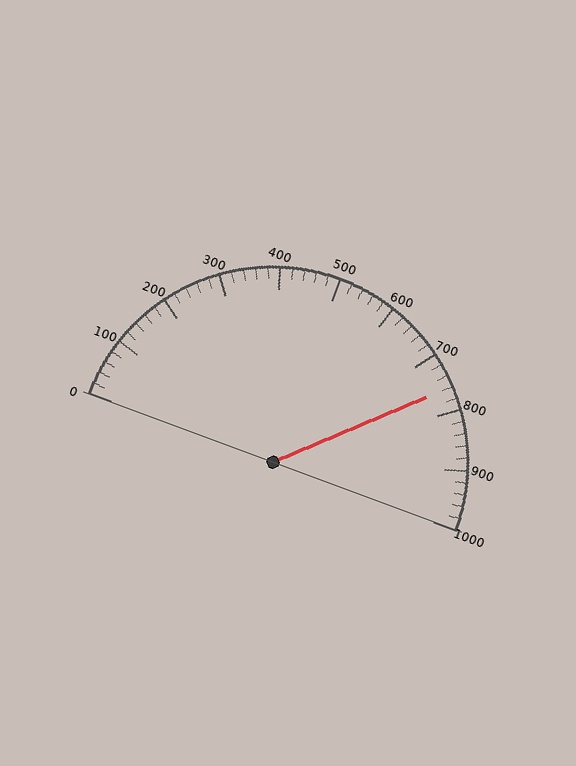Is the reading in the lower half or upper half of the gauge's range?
The reading is in the upper half of the range (0 to 1000).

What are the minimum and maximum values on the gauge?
The gauge ranges from 0 to 1000.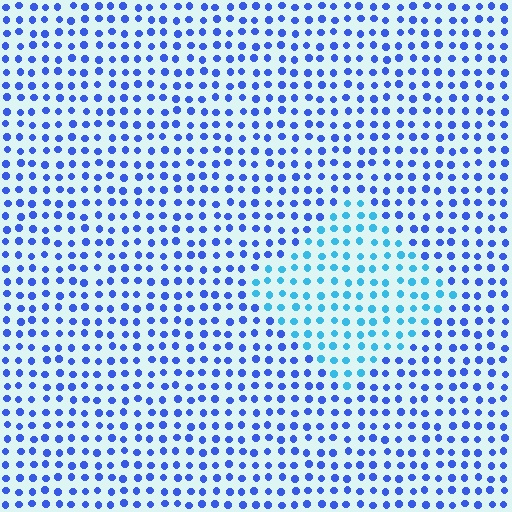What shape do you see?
I see a diamond.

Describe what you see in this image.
The image is filled with small blue elements in a uniform arrangement. A diamond-shaped region is visible where the elements are tinted to a slightly different hue, forming a subtle color boundary.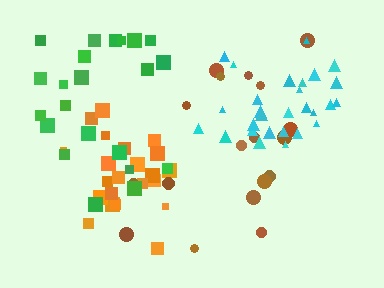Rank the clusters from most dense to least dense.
cyan, orange, green, brown.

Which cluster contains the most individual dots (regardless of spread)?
Cyan (28).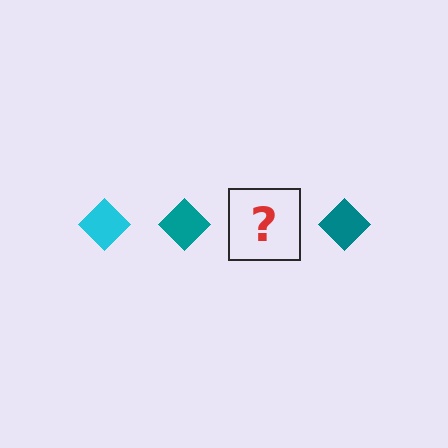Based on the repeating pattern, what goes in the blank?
The blank should be a cyan diamond.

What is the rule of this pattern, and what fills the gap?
The rule is that the pattern cycles through cyan, teal diamonds. The gap should be filled with a cyan diamond.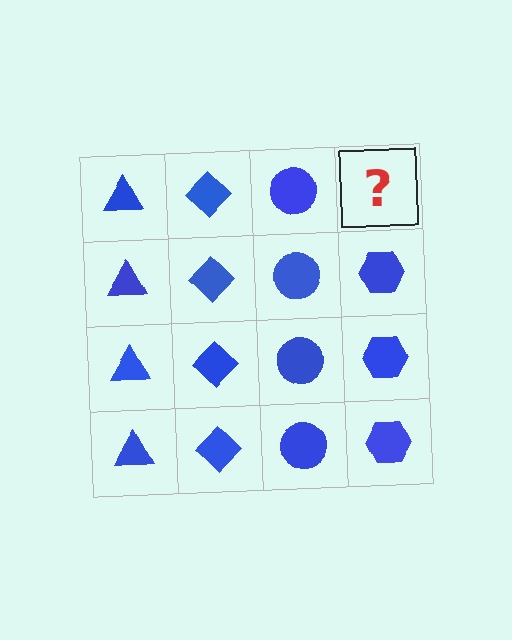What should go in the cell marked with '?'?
The missing cell should contain a blue hexagon.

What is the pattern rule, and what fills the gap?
The rule is that each column has a consistent shape. The gap should be filled with a blue hexagon.